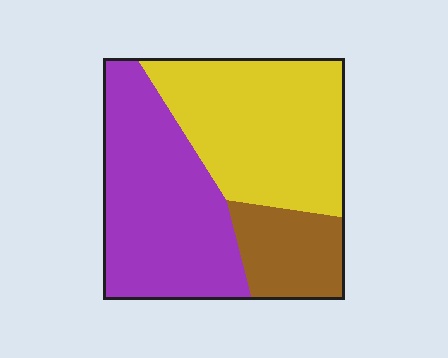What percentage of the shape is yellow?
Yellow covers about 40% of the shape.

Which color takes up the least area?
Brown, at roughly 15%.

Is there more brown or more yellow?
Yellow.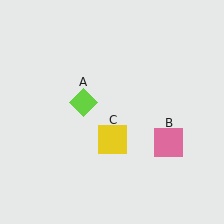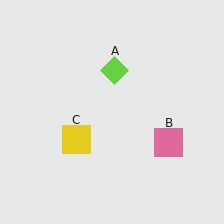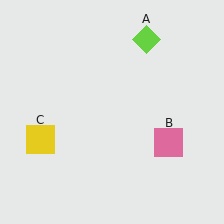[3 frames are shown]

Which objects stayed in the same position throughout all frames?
Pink square (object B) remained stationary.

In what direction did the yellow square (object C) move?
The yellow square (object C) moved left.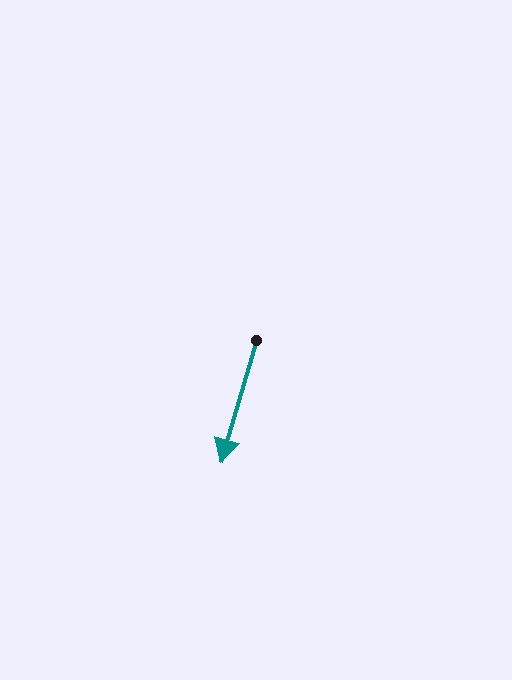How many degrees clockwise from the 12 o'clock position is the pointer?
Approximately 196 degrees.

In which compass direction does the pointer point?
South.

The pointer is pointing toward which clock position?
Roughly 7 o'clock.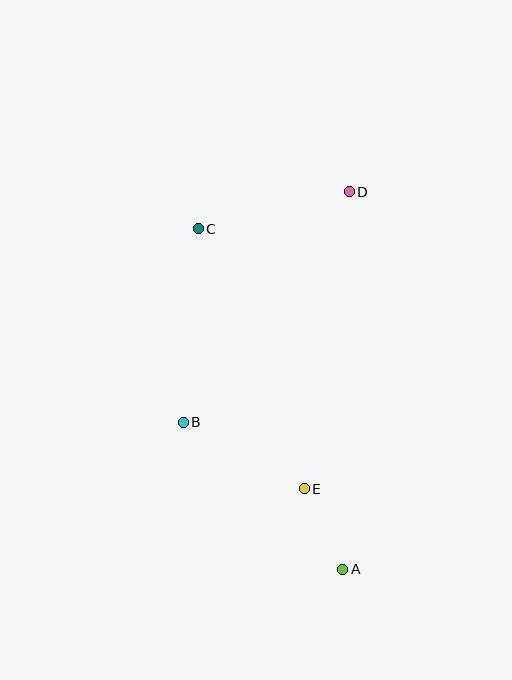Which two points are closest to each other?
Points A and E are closest to each other.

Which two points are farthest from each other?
Points A and D are farthest from each other.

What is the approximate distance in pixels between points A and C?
The distance between A and C is approximately 370 pixels.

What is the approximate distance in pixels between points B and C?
The distance between B and C is approximately 194 pixels.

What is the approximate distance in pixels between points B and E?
The distance between B and E is approximately 138 pixels.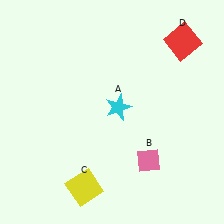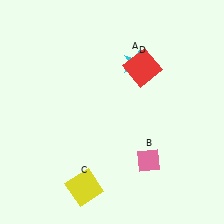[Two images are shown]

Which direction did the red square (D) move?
The red square (D) moved left.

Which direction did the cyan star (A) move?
The cyan star (A) moved up.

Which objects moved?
The objects that moved are: the cyan star (A), the red square (D).